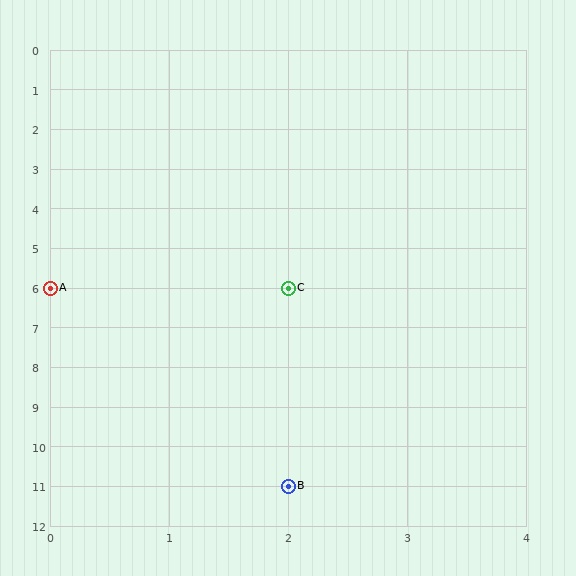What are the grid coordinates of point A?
Point A is at grid coordinates (0, 6).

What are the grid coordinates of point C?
Point C is at grid coordinates (2, 6).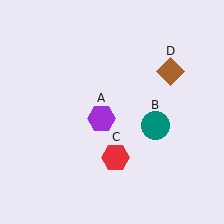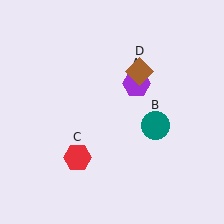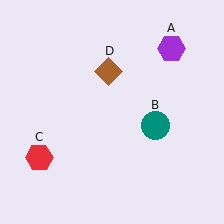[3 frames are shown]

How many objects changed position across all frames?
3 objects changed position: purple hexagon (object A), red hexagon (object C), brown diamond (object D).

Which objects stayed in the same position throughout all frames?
Teal circle (object B) remained stationary.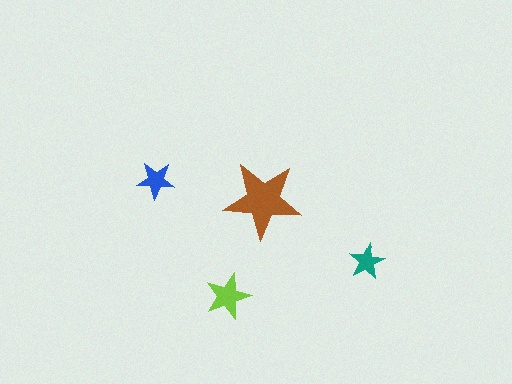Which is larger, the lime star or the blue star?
The lime one.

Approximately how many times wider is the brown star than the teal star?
About 2 times wider.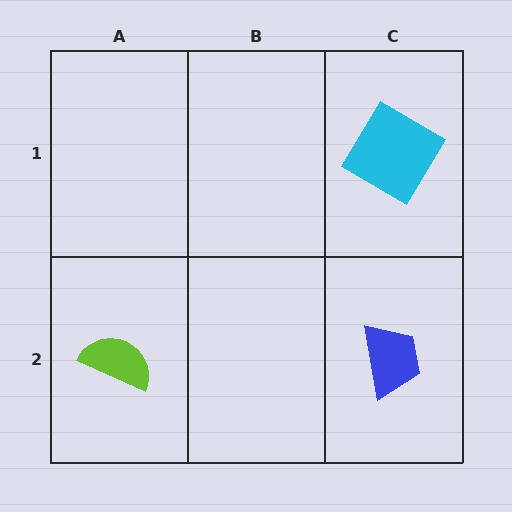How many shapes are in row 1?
1 shape.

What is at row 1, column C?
A cyan diamond.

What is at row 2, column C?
A blue trapezoid.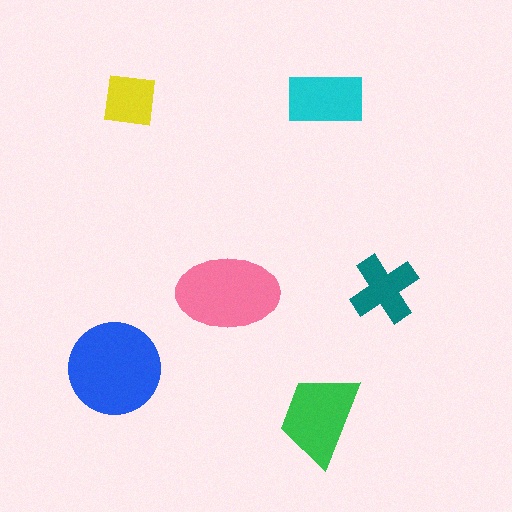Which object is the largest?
The blue circle.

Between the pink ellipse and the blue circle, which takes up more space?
The blue circle.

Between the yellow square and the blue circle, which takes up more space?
The blue circle.